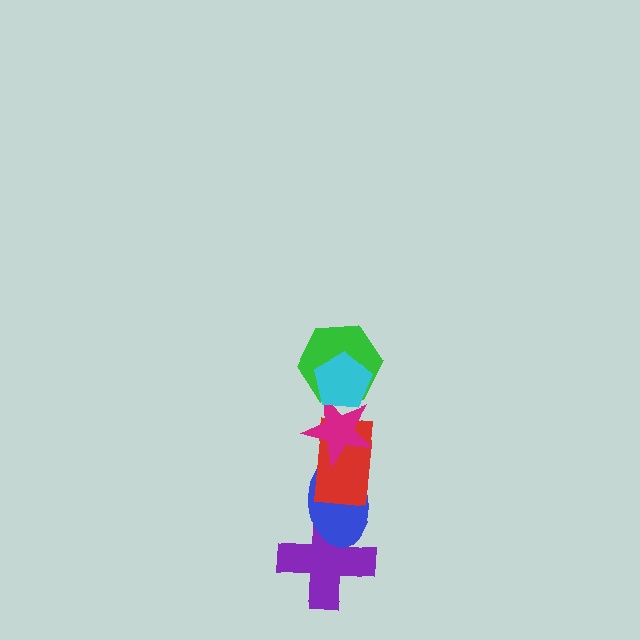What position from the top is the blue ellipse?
The blue ellipse is 5th from the top.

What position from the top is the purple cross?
The purple cross is 6th from the top.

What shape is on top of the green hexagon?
The cyan pentagon is on top of the green hexagon.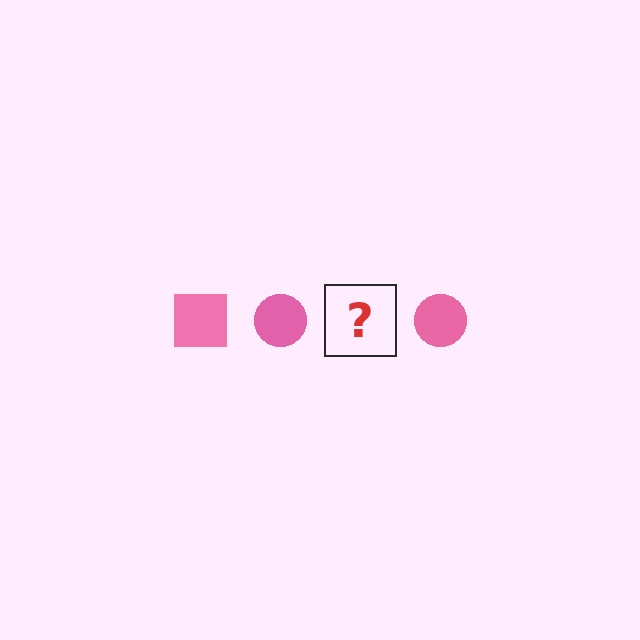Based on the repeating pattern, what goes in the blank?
The blank should be a pink square.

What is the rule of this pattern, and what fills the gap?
The rule is that the pattern cycles through square, circle shapes in pink. The gap should be filled with a pink square.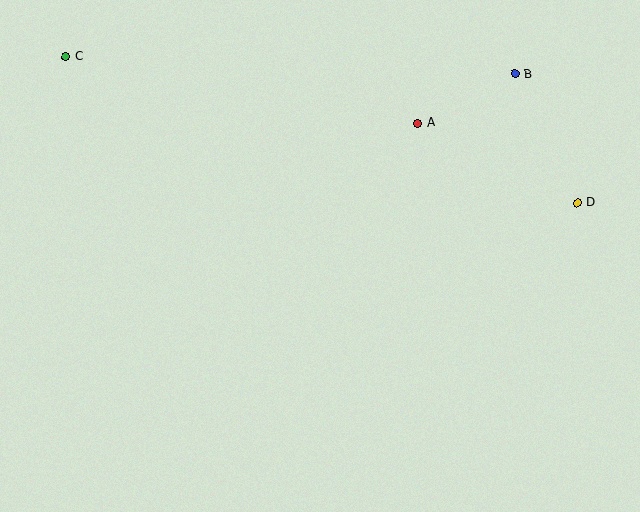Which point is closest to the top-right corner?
Point B is closest to the top-right corner.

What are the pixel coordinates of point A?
Point A is at (418, 123).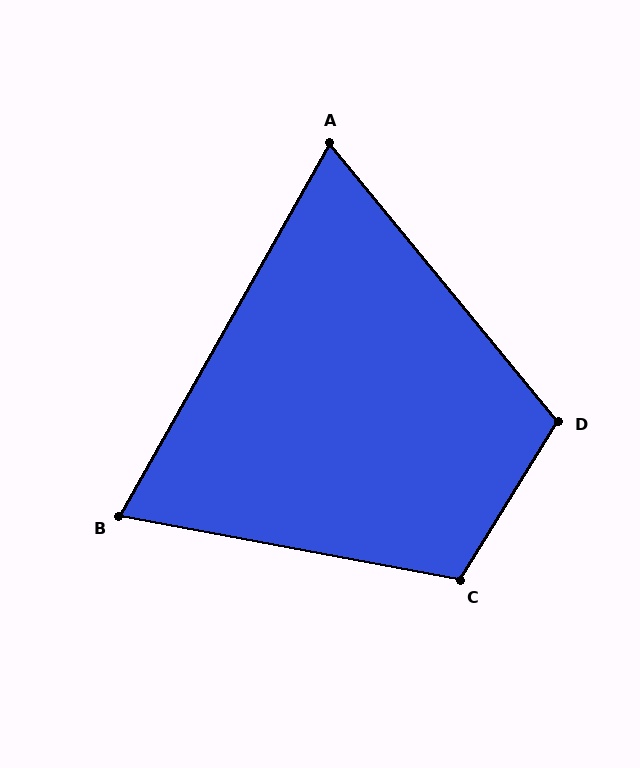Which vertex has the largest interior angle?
C, at approximately 111 degrees.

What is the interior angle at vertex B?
Approximately 71 degrees (acute).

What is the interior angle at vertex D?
Approximately 109 degrees (obtuse).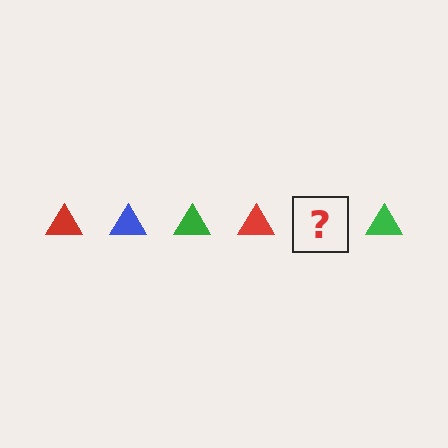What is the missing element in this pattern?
The missing element is a blue triangle.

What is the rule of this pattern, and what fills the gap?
The rule is that the pattern cycles through red, blue, green triangles. The gap should be filled with a blue triangle.